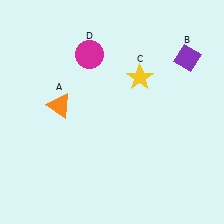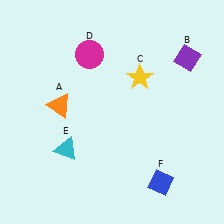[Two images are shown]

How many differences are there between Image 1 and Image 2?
There are 2 differences between the two images.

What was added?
A cyan triangle (E), a blue diamond (F) were added in Image 2.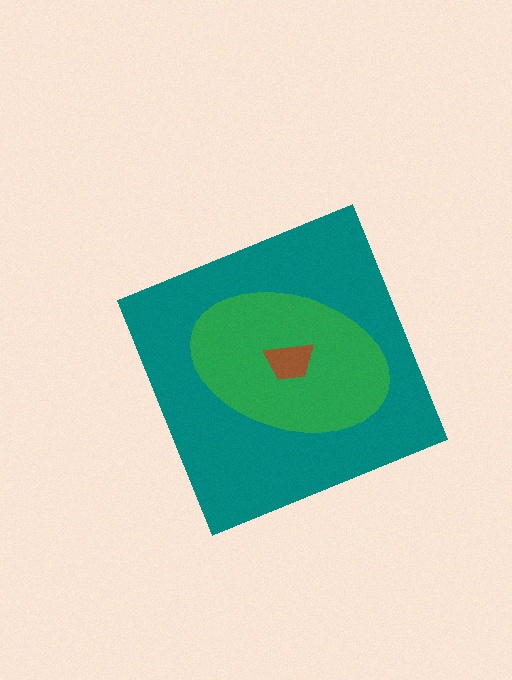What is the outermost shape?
The teal diamond.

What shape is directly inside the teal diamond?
The green ellipse.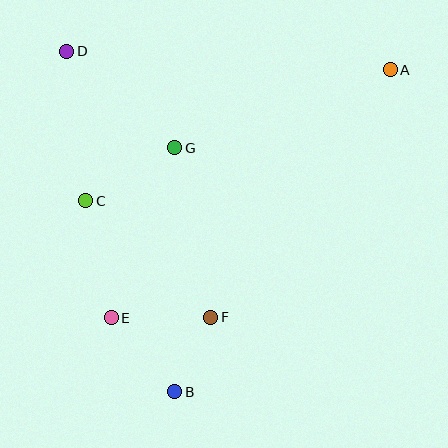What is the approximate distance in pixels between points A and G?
The distance between A and G is approximately 229 pixels.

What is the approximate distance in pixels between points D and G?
The distance between D and G is approximately 145 pixels.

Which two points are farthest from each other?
Points A and B are farthest from each other.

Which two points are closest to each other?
Points B and F are closest to each other.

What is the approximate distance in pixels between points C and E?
The distance between C and E is approximately 120 pixels.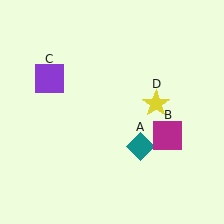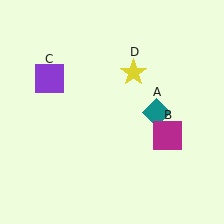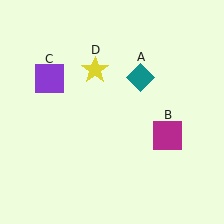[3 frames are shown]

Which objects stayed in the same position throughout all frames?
Magenta square (object B) and purple square (object C) remained stationary.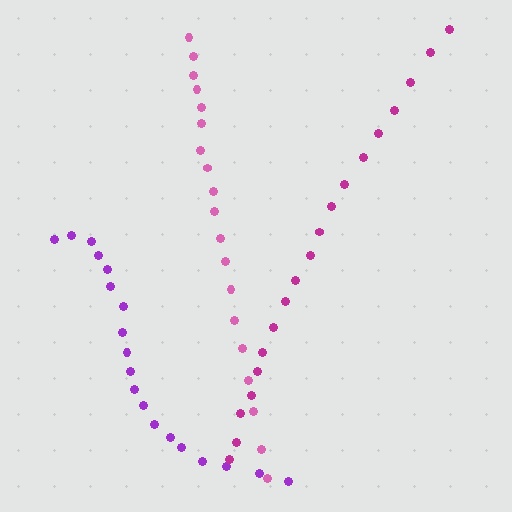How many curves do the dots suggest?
There are 3 distinct paths.